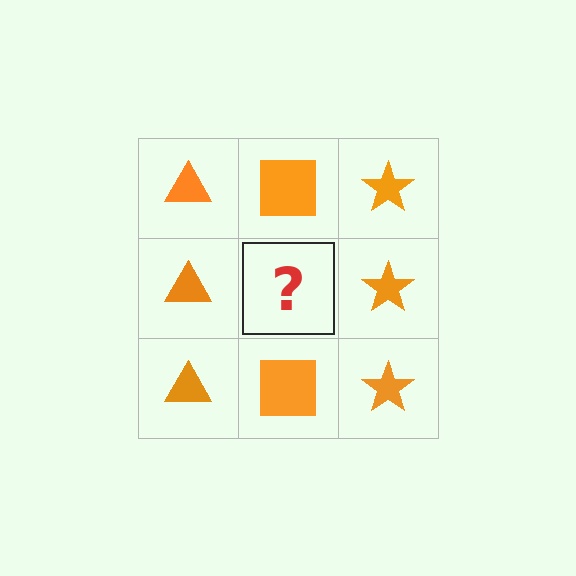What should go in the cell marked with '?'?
The missing cell should contain an orange square.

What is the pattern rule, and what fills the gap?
The rule is that each column has a consistent shape. The gap should be filled with an orange square.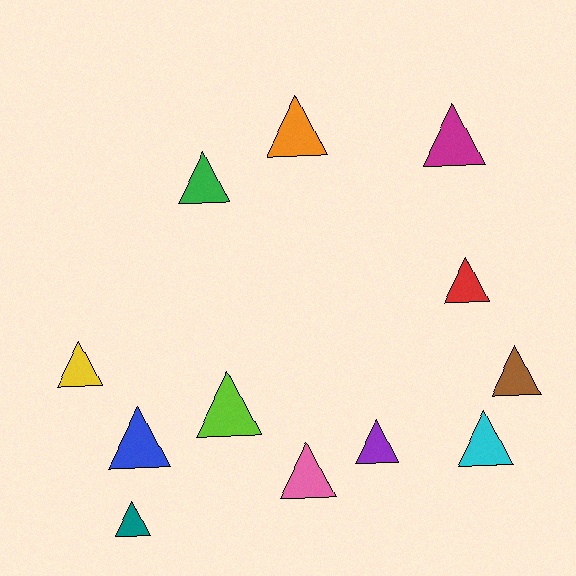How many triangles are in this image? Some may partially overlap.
There are 12 triangles.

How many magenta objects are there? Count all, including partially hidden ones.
There is 1 magenta object.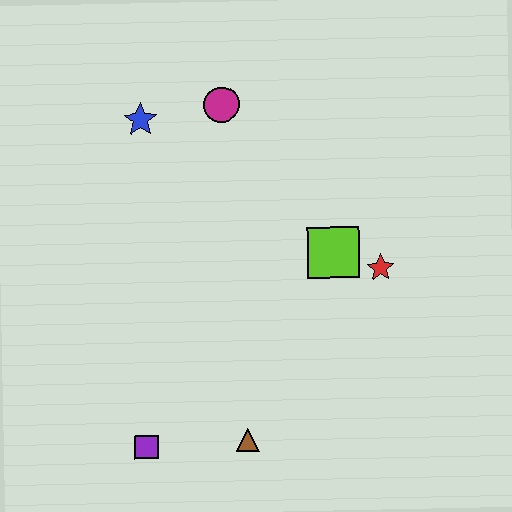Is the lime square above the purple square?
Yes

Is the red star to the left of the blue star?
No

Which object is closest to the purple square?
The brown triangle is closest to the purple square.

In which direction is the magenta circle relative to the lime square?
The magenta circle is above the lime square.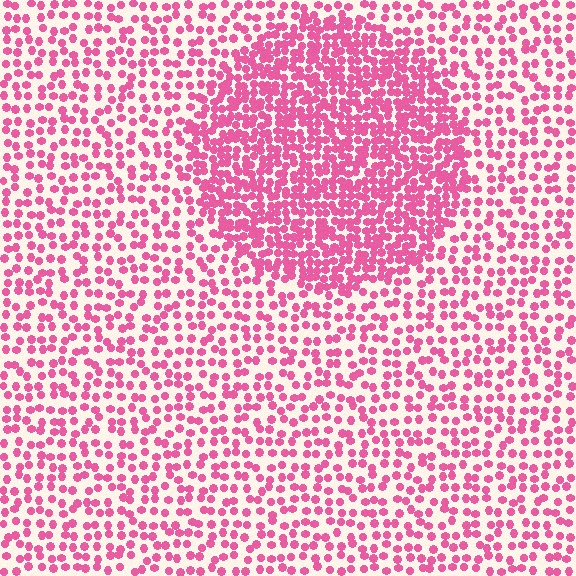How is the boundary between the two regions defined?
The boundary is defined by a change in element density (approximately 2.0x ratio). All elements are the same color, size, and shape.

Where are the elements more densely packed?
The elements are more densely packed inside the circle boundary.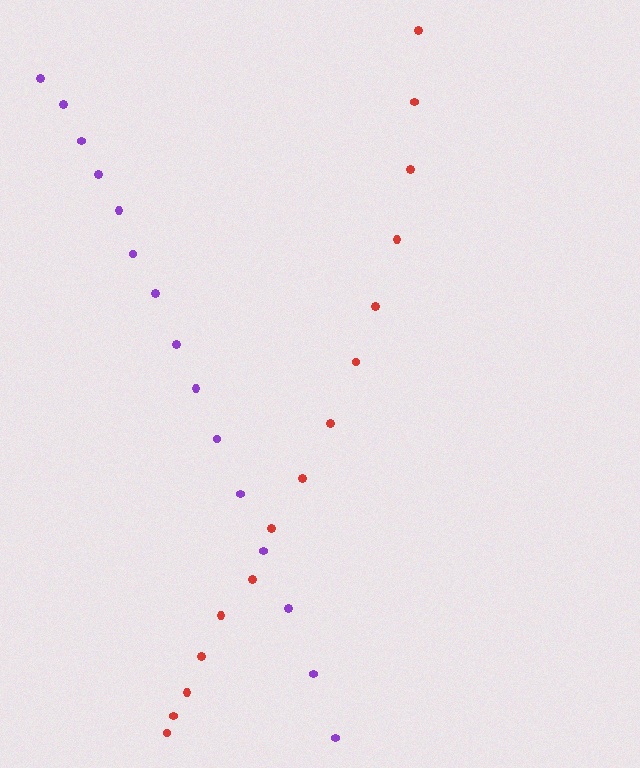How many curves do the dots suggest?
There are 2 distinct paths.